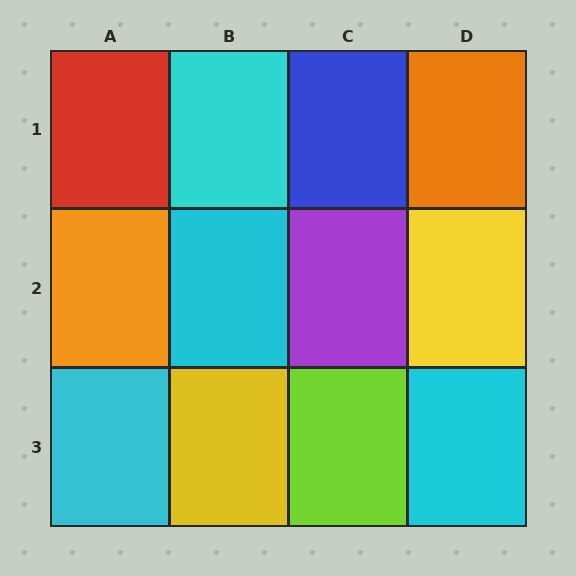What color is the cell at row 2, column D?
Yellow.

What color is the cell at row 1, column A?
Red.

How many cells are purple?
1 cell is purple.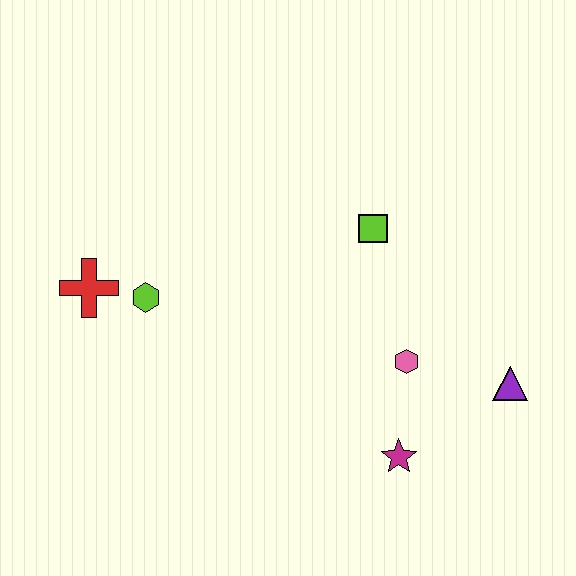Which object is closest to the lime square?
The pink hexagon is closest to the lime square.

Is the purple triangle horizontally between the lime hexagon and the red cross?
No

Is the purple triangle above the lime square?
No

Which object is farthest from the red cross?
The purple triangle is farthest from the red cross.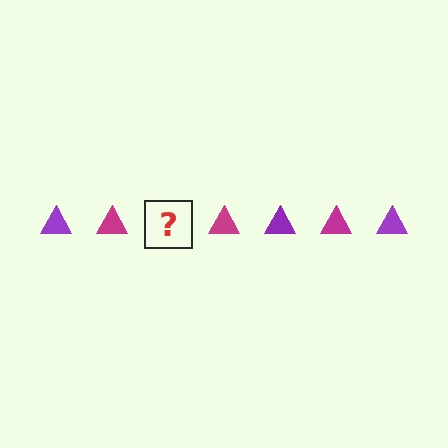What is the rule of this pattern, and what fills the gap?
The rule is that the pattern cycles through purple, magenta triangles. The gap should be filled with a purple triangle.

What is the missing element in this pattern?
The missing element is a purple triangle.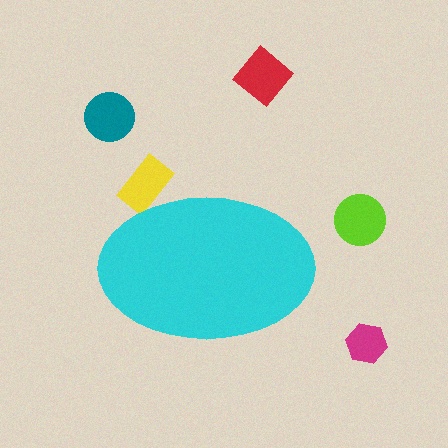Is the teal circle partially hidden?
No, the teal circle is fully visible.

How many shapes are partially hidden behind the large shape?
1 shape is partially hidden.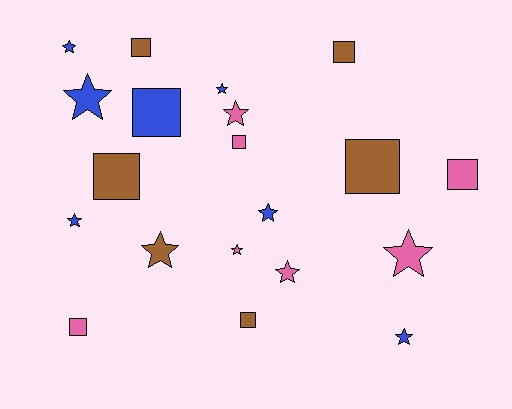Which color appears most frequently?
Pink, with 7 objects.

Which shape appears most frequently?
Star, with 11 objects.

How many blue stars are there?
There are 6 blue stars.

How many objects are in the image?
There are 20 objects.